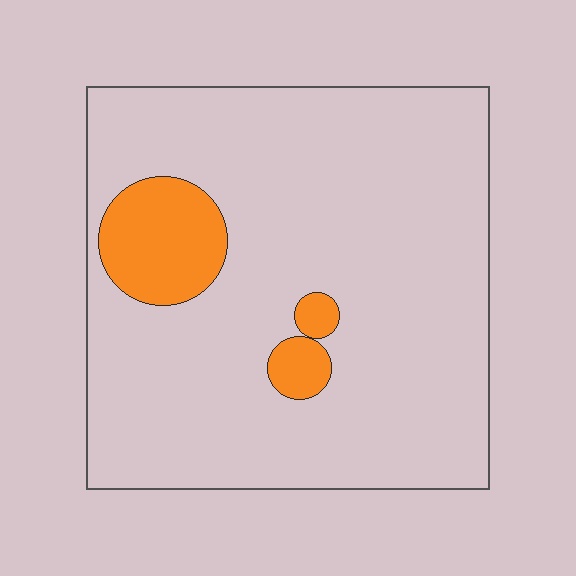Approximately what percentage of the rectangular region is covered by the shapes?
Approximately 10%.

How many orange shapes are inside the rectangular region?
3.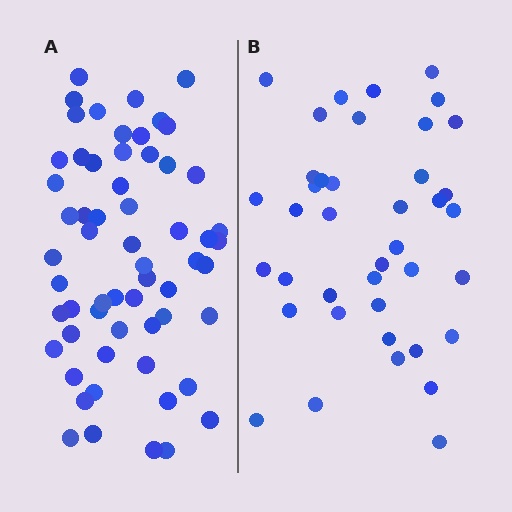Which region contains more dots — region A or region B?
Region A (the left region) has more dots.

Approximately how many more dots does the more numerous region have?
Region A has approximately 20 more dots than region B.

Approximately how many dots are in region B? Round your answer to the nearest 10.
About 40 dots.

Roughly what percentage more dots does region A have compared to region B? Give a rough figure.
About 50% more.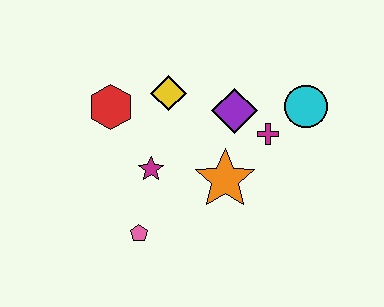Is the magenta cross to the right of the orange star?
Yes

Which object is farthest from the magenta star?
The cyan circle is farthest from the magenta star.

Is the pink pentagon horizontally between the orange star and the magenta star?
No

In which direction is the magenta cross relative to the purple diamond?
The magenta cross is to the right of the purple diamond.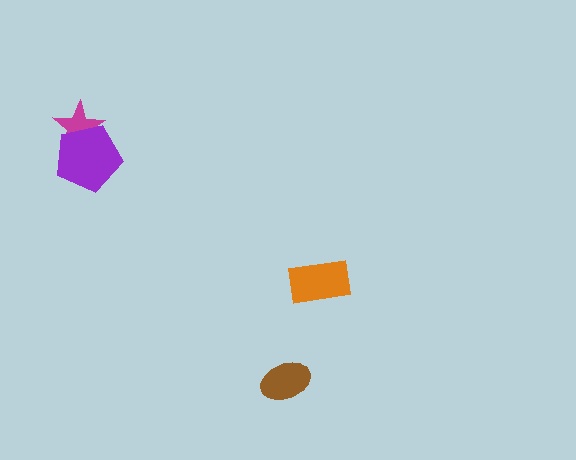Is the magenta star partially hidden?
Yes, it is partially covered by another shape.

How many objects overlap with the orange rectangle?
0 objects overlap with the orange rectangle.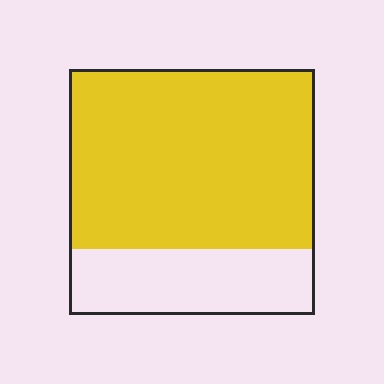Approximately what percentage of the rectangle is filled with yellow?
Approximately 75%.